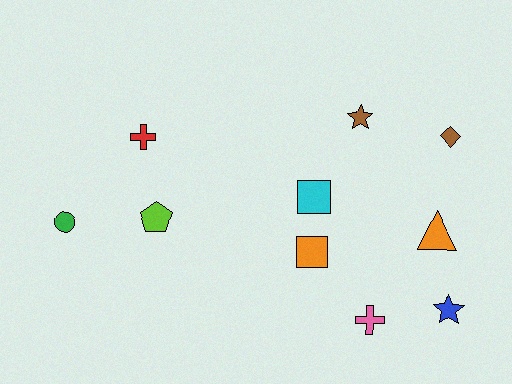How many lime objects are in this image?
There is 1 lime object.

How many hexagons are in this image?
There are no hexagons.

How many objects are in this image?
There are 10 objects.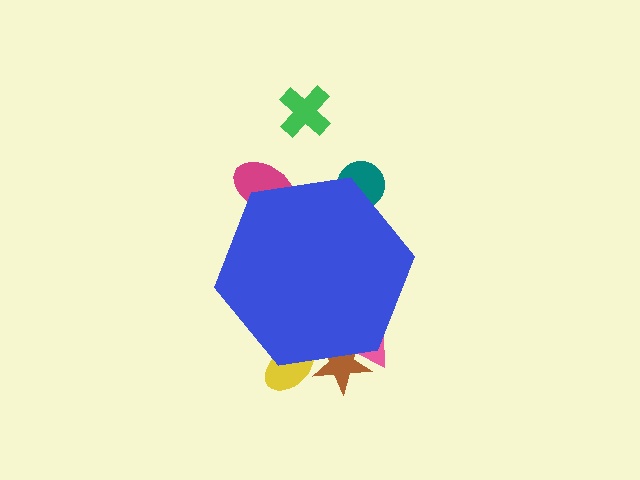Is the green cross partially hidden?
No, the green cross is fully visible.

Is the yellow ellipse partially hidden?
Yes, the yellow ellipse is partially hidden behind the blue hexagon.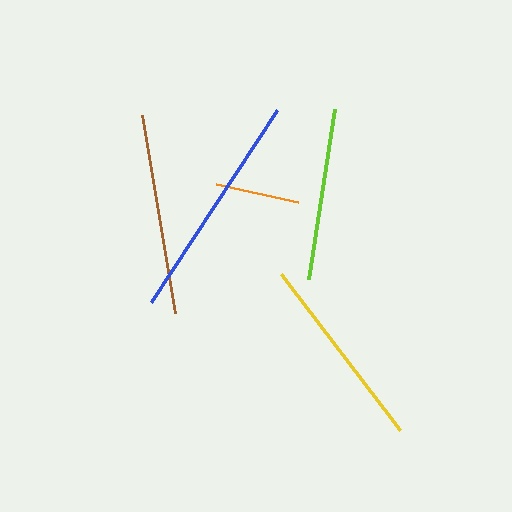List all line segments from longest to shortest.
From longest to shortest: blue, brown, yellow, lime, orange.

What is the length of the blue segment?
The blue segment is approximately 230 pixels long.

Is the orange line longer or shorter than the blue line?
The blue line is longer than the orange line.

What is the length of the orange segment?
The orange segment is approximately 84 pixels long.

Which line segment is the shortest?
The orange line is the shortest at approximately 84 pixels.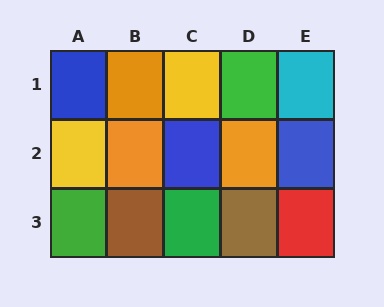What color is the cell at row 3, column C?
Green.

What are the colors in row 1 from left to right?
Blue, orange, yellow, green, cyan.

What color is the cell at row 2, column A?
Yellow.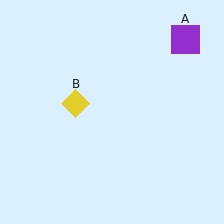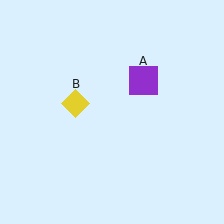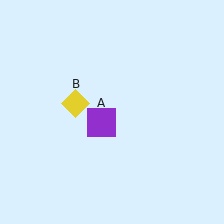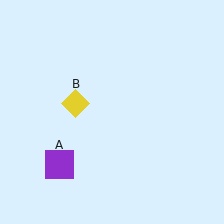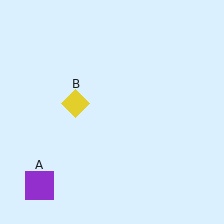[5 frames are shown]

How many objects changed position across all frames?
1 object changed position: purple square (object A).